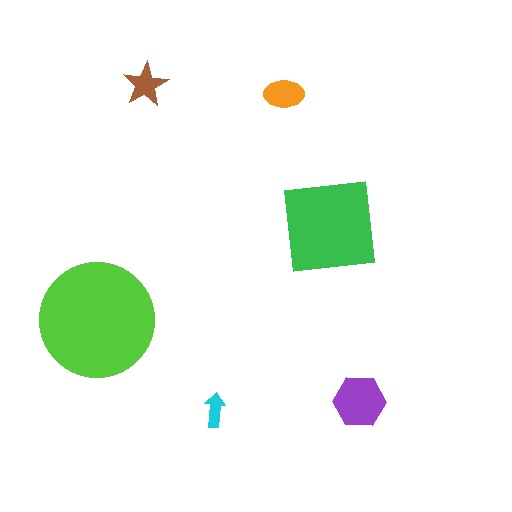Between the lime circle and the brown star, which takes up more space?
The lime circle.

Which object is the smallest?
The cyan arrow.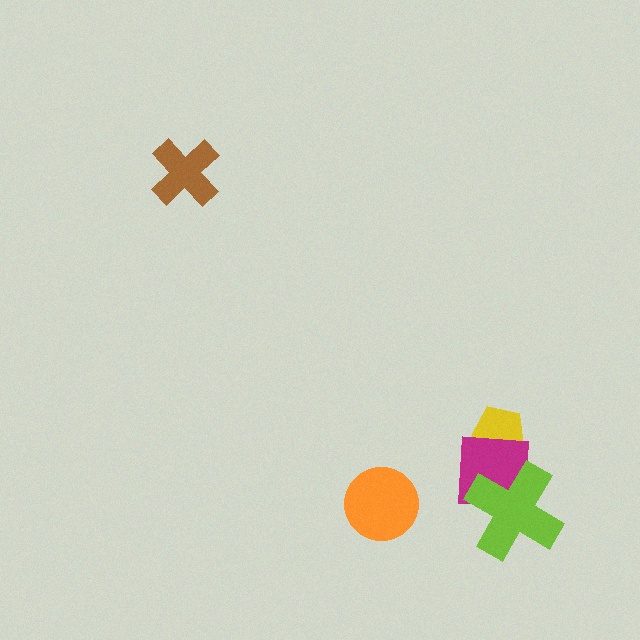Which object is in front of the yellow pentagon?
The magenta square is in front of the yellow pentagon.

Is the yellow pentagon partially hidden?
Yes, it is partially covered by another shape.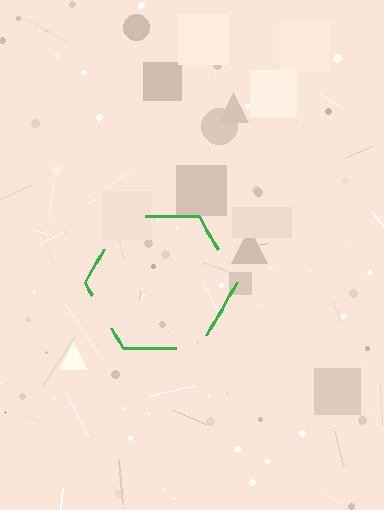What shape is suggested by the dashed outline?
The dashed outline suggests a hexagon.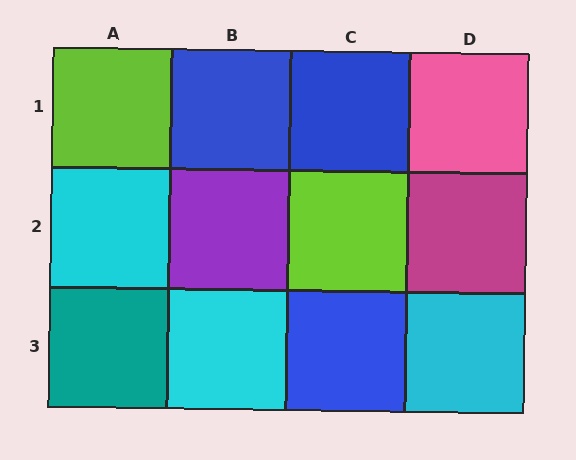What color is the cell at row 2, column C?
Lime.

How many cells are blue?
3 cells are blue.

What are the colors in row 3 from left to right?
Teal, cyan, blue, cyan.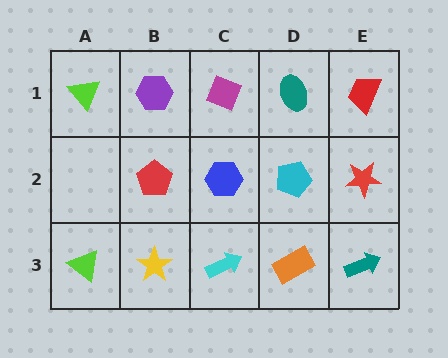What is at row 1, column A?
A lime triangle.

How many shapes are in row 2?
4 shapes.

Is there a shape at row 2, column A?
No, that cell is empty.